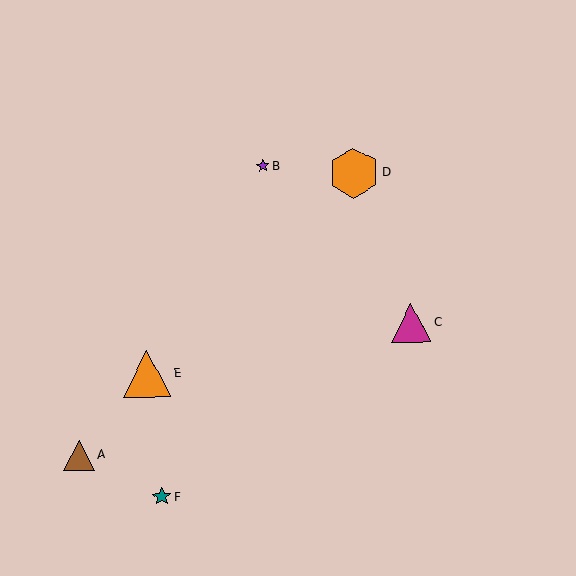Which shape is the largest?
The orange hexagon (labeled D) is the largest.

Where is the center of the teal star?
The center of the teal star is at (162, 497).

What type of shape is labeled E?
Shape E is an orange triangle.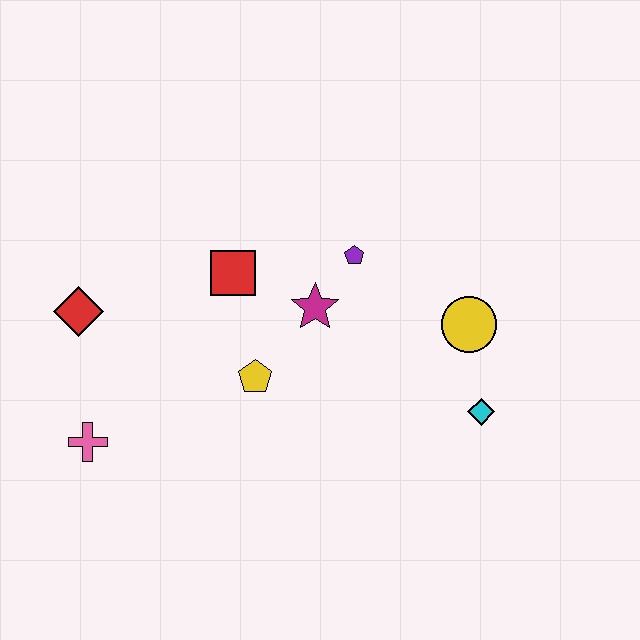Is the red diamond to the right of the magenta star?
No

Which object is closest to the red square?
The magenta star is closest to the red square.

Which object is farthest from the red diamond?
The cyan diamond is farthest from the red diamond.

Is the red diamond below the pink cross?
No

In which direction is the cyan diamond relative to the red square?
The cyan diamond is to the right of the red square.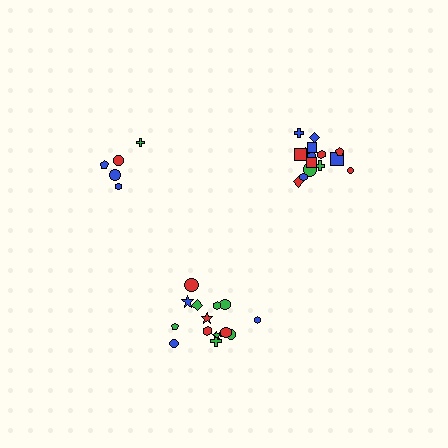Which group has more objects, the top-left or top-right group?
The top-right group.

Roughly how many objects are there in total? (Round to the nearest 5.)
Roughly 35 objects in total.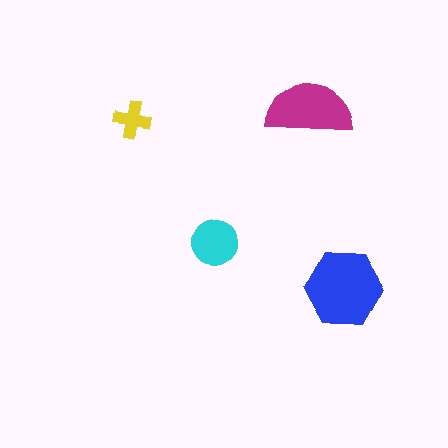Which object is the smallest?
The yellow cross.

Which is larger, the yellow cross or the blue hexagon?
The blue hexagon.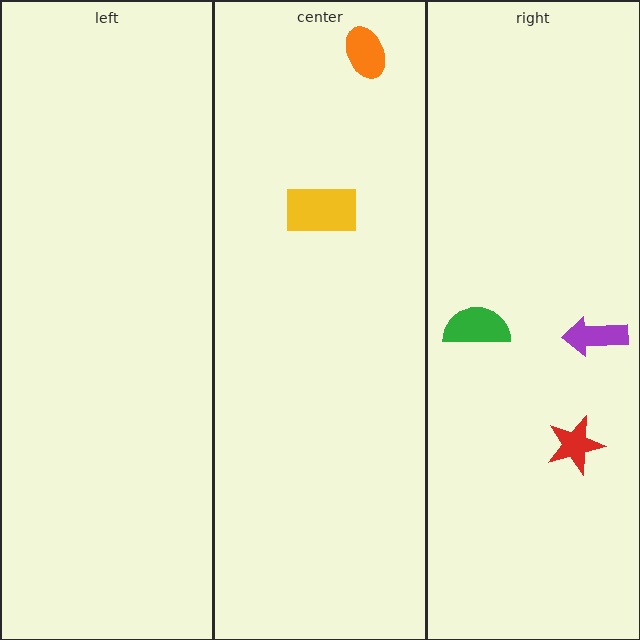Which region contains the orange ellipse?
The center region.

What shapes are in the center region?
The yellow rectangle, the orange ellipse.